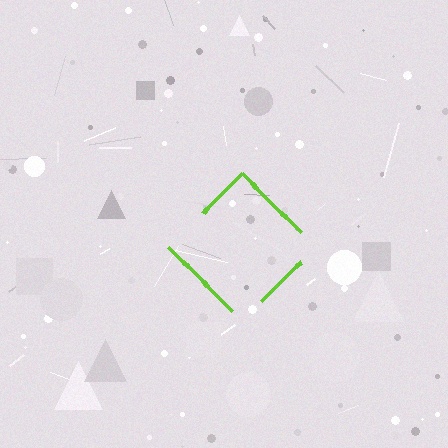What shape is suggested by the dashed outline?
The dashed outline suggests a diamond.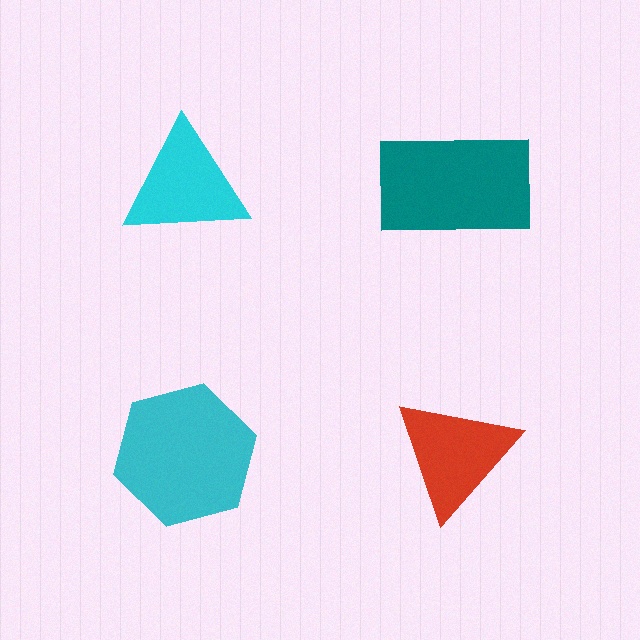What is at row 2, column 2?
A red triangle.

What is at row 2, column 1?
A cyan hexagon.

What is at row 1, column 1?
A cyan triangle.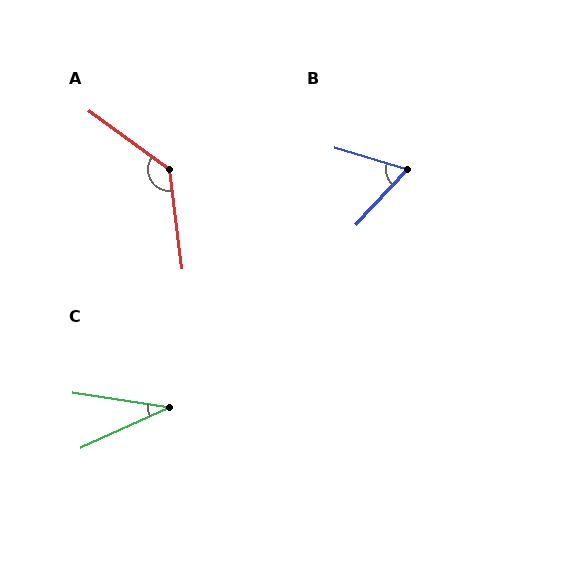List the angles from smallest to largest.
C (33°), B (64°), A (133°).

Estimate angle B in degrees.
Approximately 64 degrees.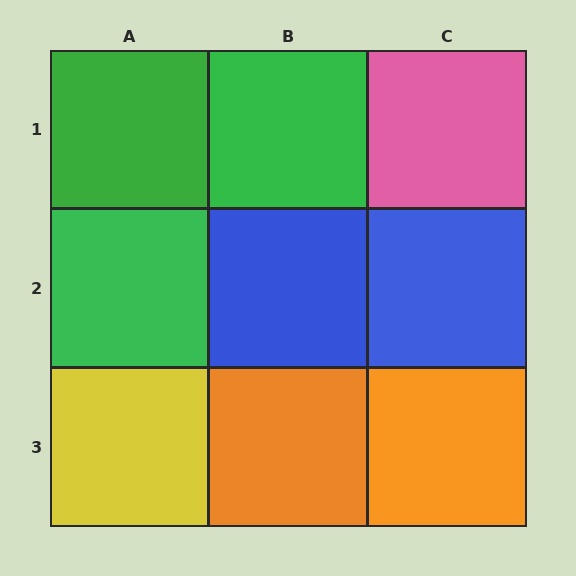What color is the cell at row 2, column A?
Green.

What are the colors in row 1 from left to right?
Green, green, pink.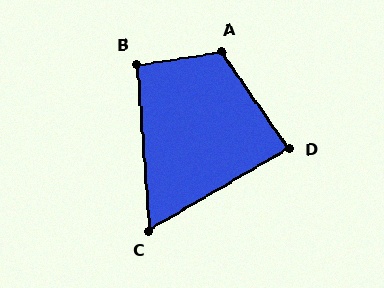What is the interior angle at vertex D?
Approximately 86 degrees (approximately right).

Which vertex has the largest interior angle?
A, at approximately 116 degrees.